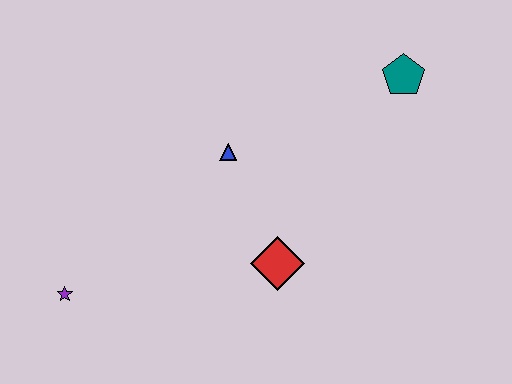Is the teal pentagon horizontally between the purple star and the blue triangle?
No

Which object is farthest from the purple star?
The teal pentagon is farthest from the purple star.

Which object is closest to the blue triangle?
The red diamond is closest to the blue triangle.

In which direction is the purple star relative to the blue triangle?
The purple star is to the left of the blue triangle.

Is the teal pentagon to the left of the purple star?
No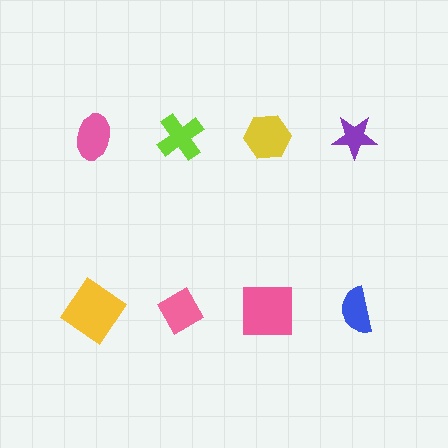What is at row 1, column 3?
A yellow hexagon.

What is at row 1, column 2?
A lime cross.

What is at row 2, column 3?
A pink square.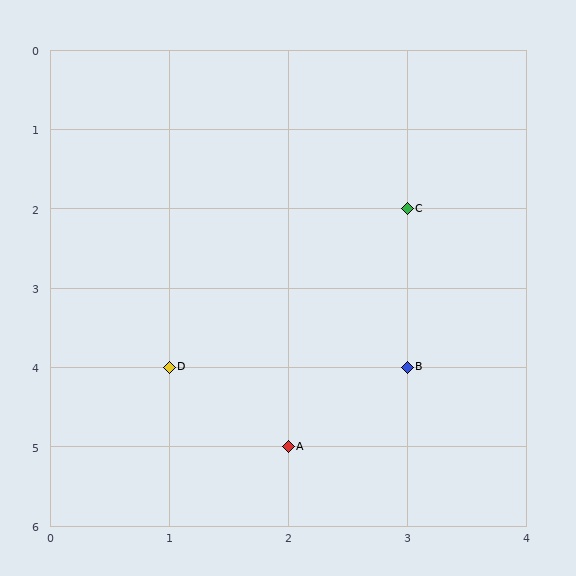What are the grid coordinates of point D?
Point D is at grid coordinates (1, 4).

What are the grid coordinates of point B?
Point B is at grid coordinates (3, 4).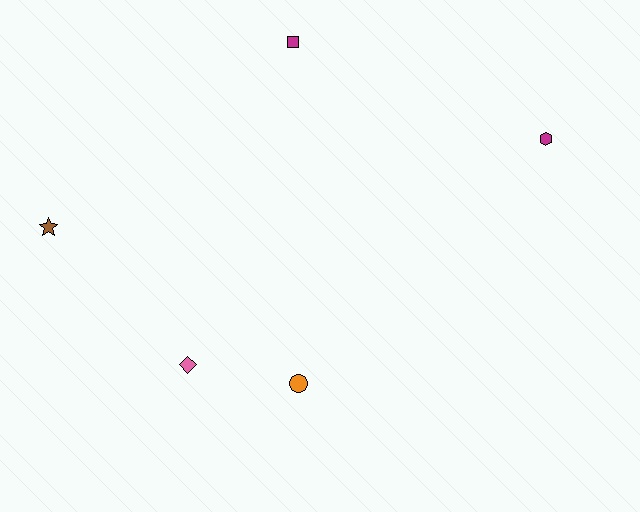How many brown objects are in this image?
There is 1 brown object.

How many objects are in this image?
There are 5 objects.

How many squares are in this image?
There is 1 square.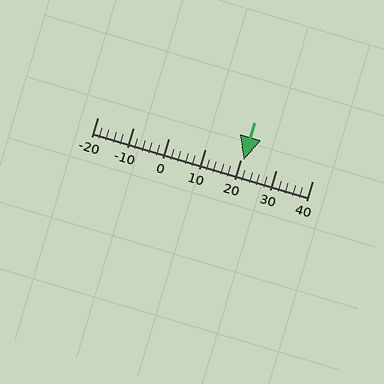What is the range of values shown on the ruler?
The ruler shows values from -20 to 40.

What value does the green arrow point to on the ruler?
The green arrow points to approximately 21.